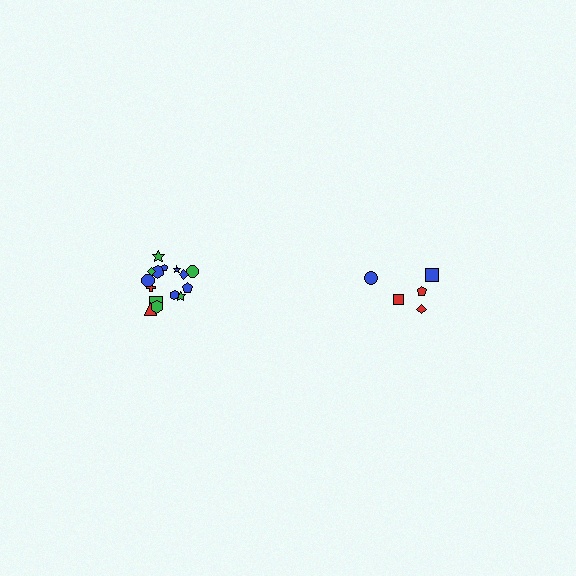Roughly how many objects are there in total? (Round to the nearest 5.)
Roughly 20 objects in total.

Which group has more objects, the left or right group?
The left group.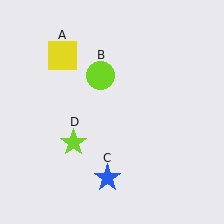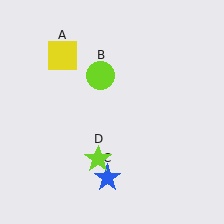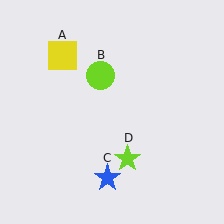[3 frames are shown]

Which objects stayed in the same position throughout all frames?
Yellow square (object A) and lime circle (object B) and blue star (object C) remained stationary.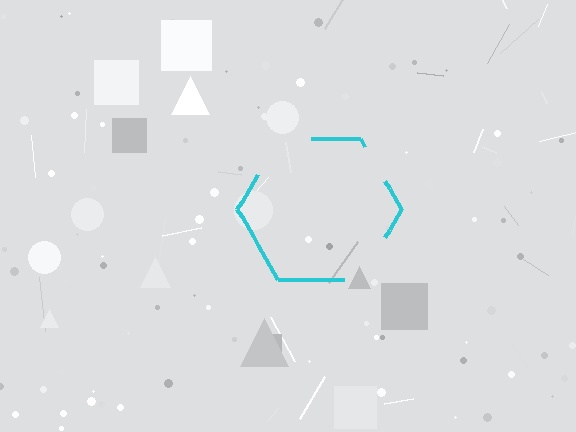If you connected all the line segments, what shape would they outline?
They would outline a hexagon.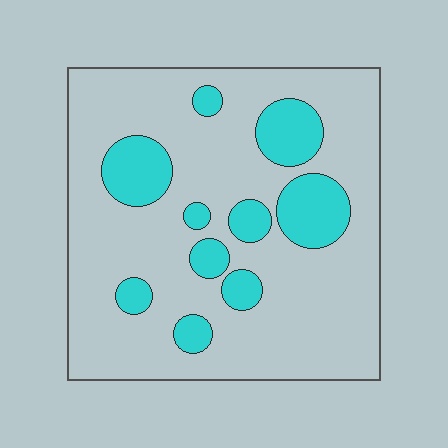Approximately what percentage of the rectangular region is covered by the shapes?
Approximately 20%.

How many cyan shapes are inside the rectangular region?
10.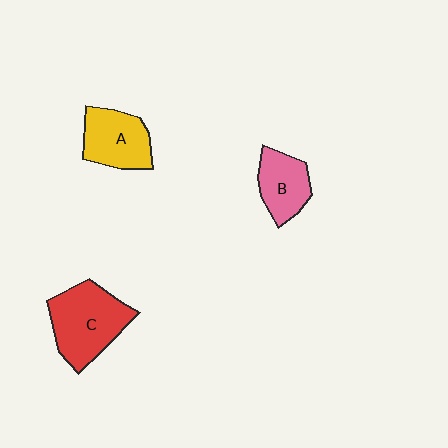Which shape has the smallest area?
Shape B (pink).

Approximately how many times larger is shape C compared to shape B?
Approximately 1.6 times.